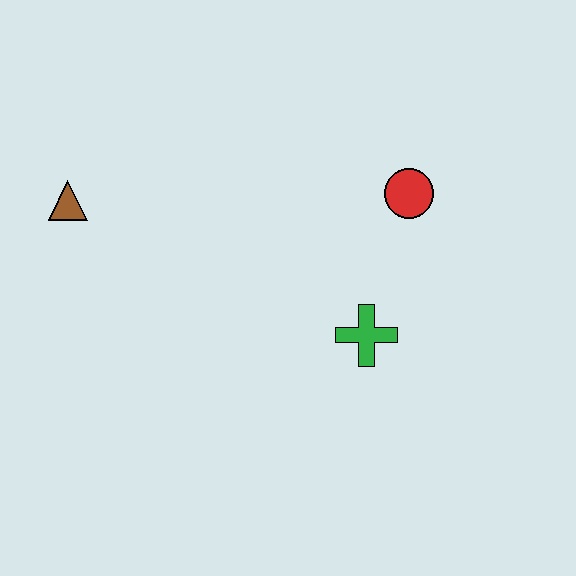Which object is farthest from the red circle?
The brown triangle is farthest from the red circle.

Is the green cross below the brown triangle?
Yes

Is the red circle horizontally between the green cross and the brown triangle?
No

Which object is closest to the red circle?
The green cross is closest to the red circle.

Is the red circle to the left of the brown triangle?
No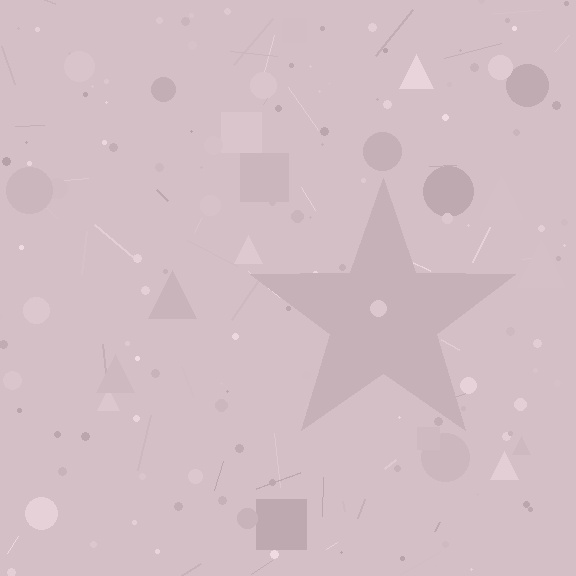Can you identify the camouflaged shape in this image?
The camouflaged shape is a star.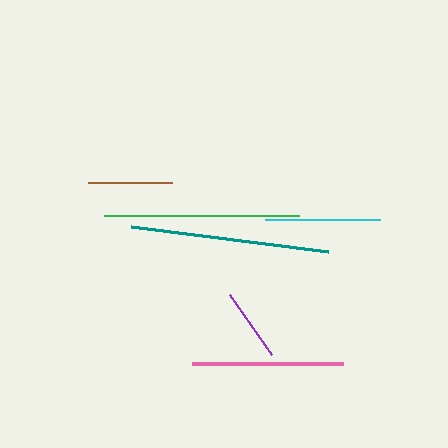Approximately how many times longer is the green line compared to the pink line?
The green line is approximately 1.3 times the length of the pink line.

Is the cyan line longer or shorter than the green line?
The green line is longer than the cyan line.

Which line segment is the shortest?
The purple line is the shortest at approximately 73 pixels.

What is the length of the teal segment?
The teal segment is approximately 199 pixels long.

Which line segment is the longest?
The teal line is the longest at approximately 199 pixels.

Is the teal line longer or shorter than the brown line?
The teal line is longer than the brown line.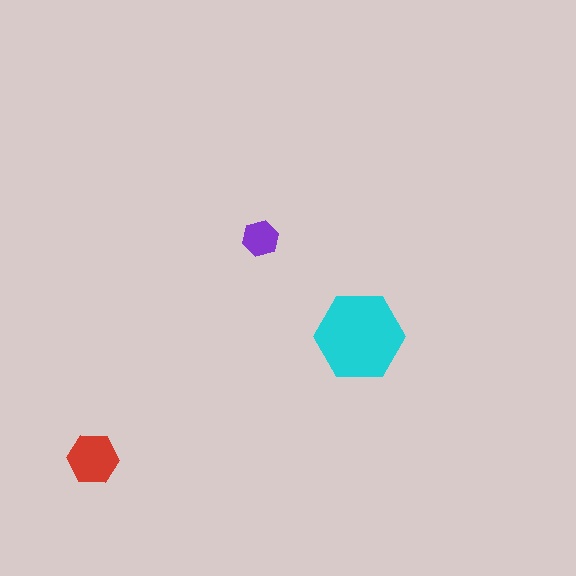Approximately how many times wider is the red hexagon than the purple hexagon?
About 1.5 times wider.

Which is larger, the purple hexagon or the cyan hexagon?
The cyan one.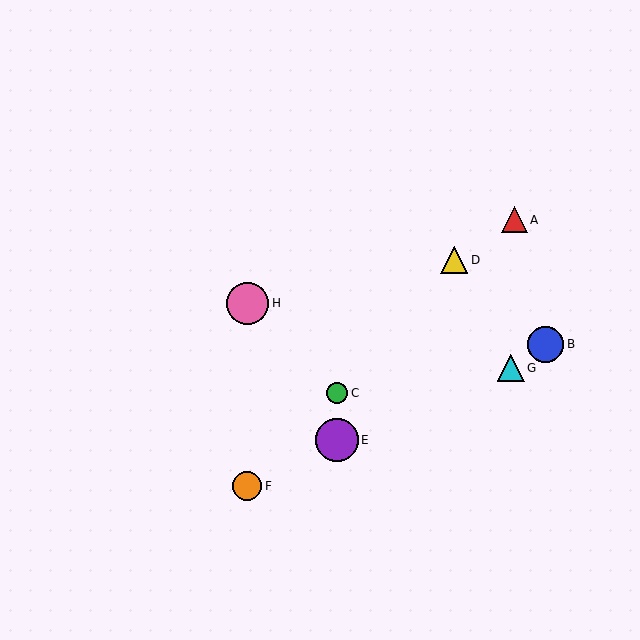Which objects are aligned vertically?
Objects F, H are aligned vertically.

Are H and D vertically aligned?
No, H is at x≈247 and D is at x≈454.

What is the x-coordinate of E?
Object E is at x≈337.